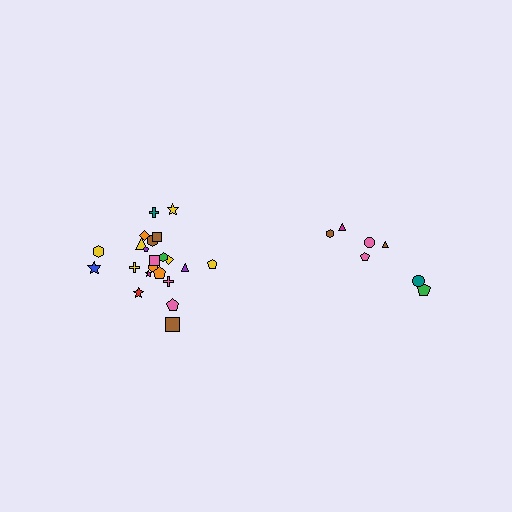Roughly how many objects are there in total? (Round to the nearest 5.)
Roughly 30 objects in total.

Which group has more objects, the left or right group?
The left group.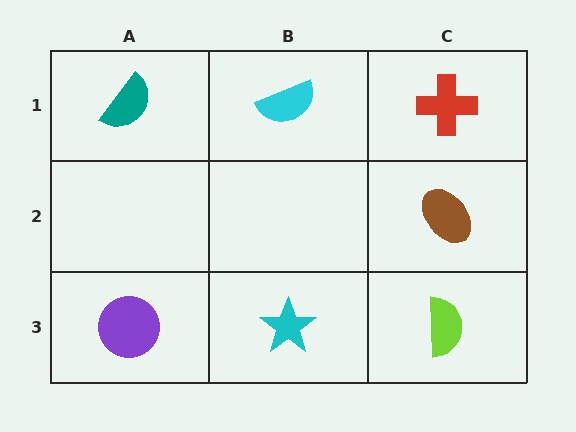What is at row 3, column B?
A cyan star.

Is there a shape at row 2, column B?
No, that cell is empty.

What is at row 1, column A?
A teal semicircle.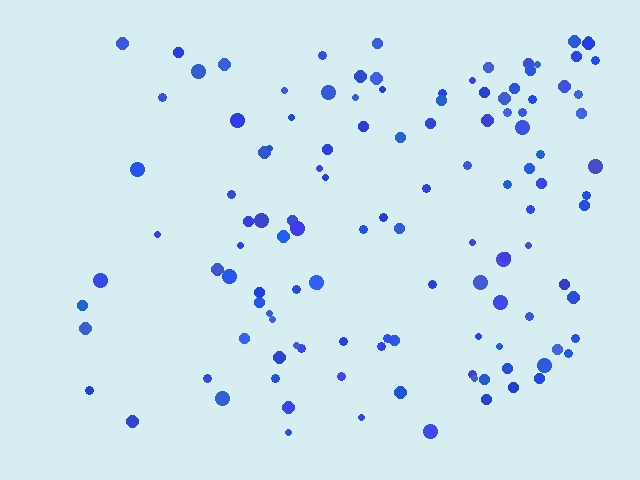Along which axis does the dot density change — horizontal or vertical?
Horizontal.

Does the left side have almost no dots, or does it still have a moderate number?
Still a moderate number, just noticeably fewer than the right.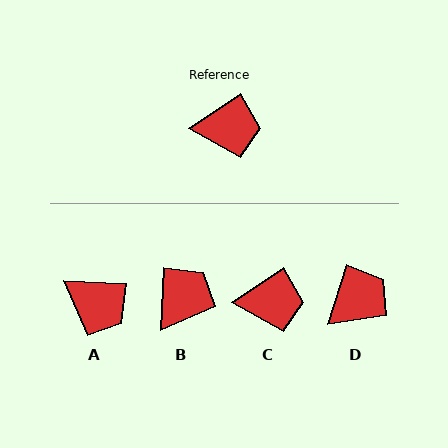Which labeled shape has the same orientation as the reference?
C.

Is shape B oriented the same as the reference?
No, it is off by about 53 degrees.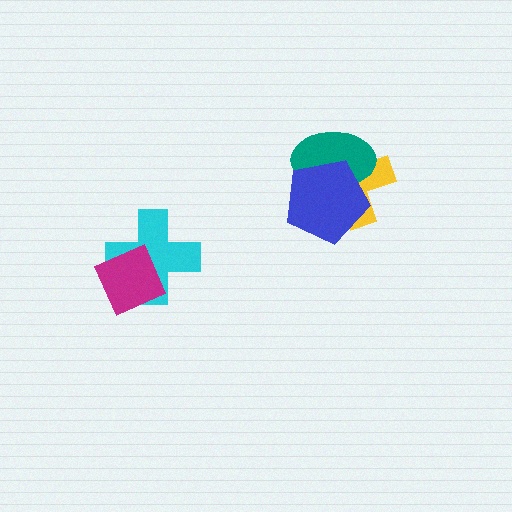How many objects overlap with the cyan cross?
1 object overlaps with the cyan cross.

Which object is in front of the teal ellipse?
The blue pentagon is in front of the teal ellipse.